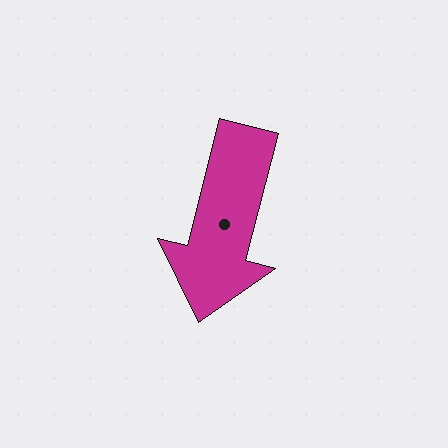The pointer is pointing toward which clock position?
Roughly 6 o'clock.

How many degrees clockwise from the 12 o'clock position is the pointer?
Approximately 194 degrees.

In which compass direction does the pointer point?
South.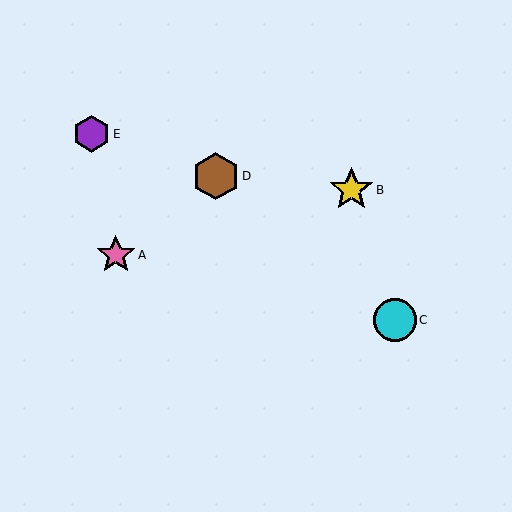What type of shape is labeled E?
Shape E is a purple hexagon.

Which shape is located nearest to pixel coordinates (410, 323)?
The cyan circle (labeled C) at (395, 320) is nearest to that location.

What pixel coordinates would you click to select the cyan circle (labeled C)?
Click at (395, 320) to select the cyan circle C.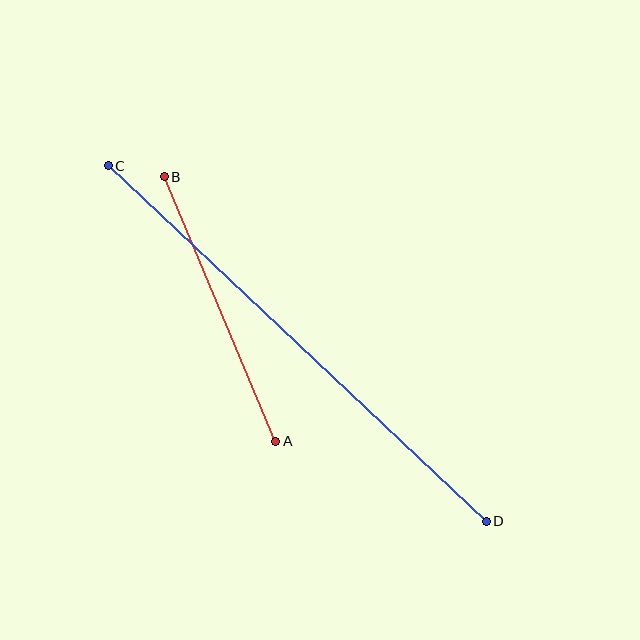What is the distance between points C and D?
The distance is approximately 519 pixels.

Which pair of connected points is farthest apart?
Points C and D are farthest apart.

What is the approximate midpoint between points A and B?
The midpoint is at approximately (220, 309) pixels.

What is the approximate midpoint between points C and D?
The midpoint is at approximately (297, 344) pixels.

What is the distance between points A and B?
The distance is approximately 287 pixels.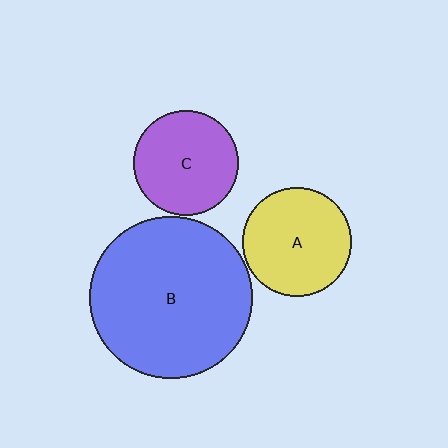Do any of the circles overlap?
No, none of the circles overlap.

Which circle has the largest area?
Circle B (blue).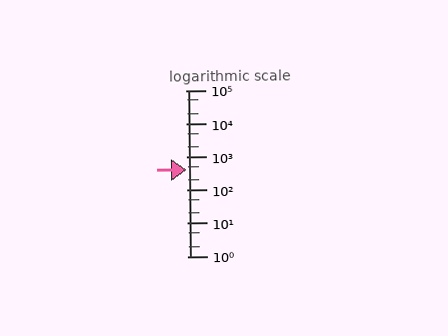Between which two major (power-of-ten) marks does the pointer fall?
The pointer is between 100 and 1000.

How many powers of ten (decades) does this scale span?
The scale spans 5 decades, from 1 to 100000.